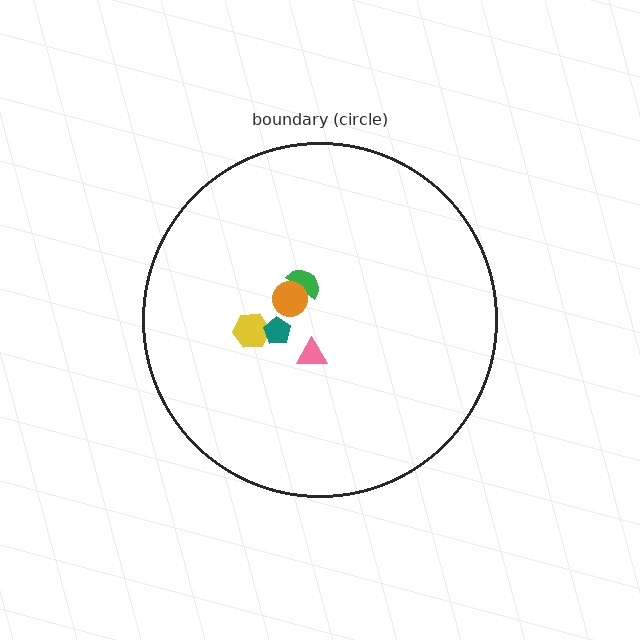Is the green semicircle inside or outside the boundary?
Inside.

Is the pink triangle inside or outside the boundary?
Inside.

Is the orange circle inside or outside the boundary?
Inside.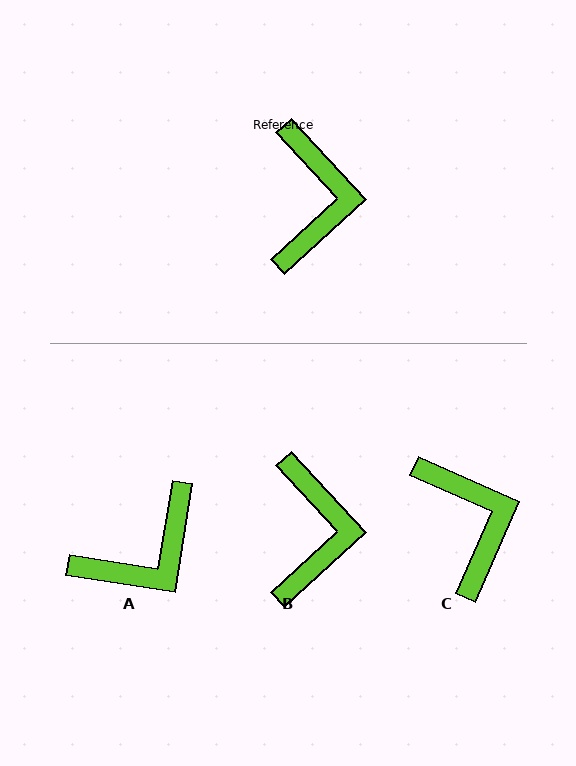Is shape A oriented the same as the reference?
No, it is off by about 52 degrees.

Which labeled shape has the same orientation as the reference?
B.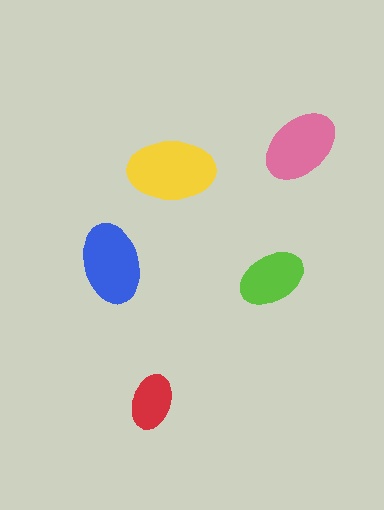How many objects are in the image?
There are 5 objects in the image.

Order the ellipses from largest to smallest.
the yellow one, the blue one, the pink one, the lime one, the red one.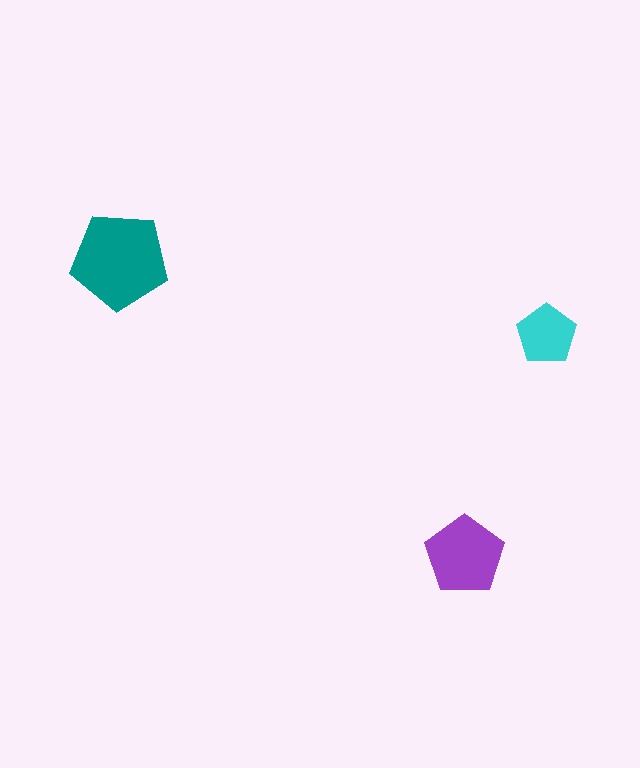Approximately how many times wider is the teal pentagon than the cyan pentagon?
About 1.5 times wider.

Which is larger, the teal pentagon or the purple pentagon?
The teal one.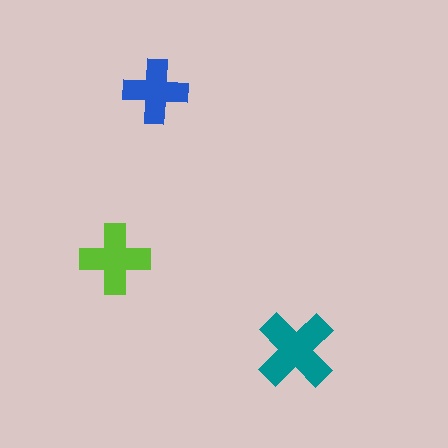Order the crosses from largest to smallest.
the teal one, the lime one, the blue one.